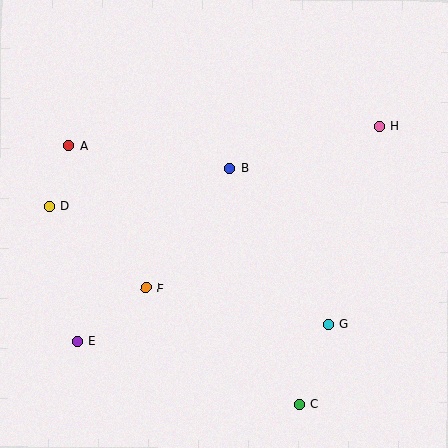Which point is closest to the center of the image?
Point B at (230, 168) is closest to the center.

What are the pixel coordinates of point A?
Point A is at (68, 146).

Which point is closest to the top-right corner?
Point H is closest to the top-right corner.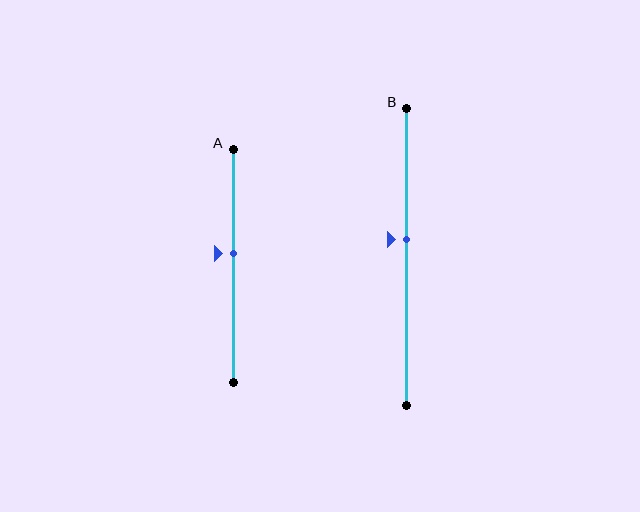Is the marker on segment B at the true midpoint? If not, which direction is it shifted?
No, the marker on segment B is shifted upward by about 6% of the segment length.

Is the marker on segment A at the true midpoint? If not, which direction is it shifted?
No, the marker on segment A is shifted upward by about 6% of the segment length.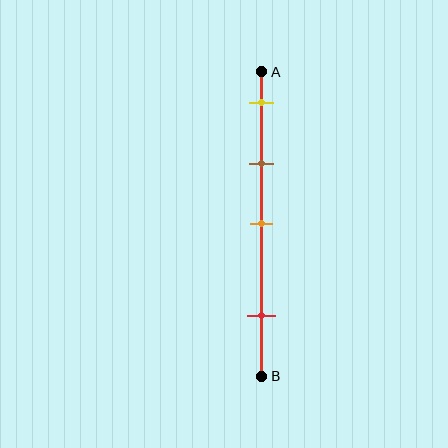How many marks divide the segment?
There are 4 marks dividing the segment.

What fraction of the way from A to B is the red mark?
The red mark is approximately 80% (0.8) of the way from A to B.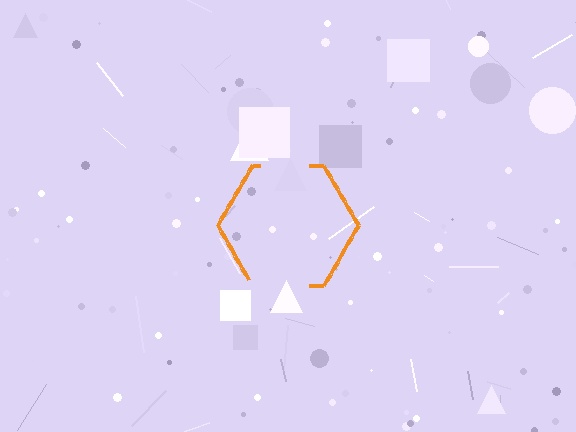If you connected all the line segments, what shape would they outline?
They would outline a hexagon.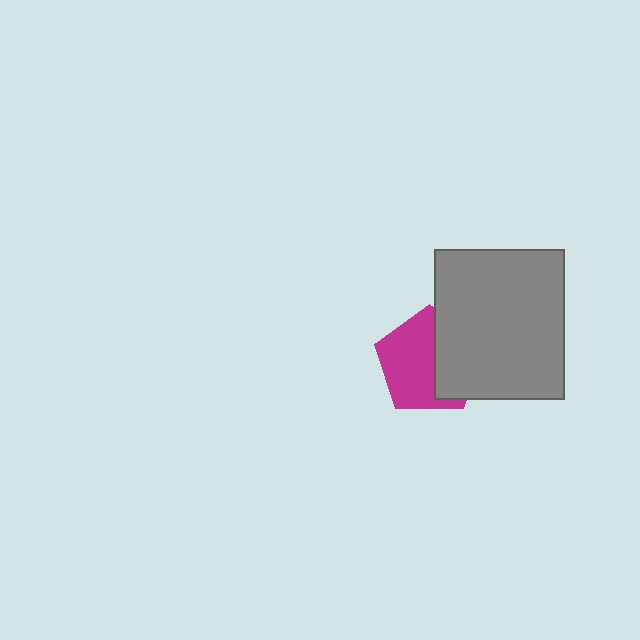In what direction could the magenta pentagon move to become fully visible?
The magenta pentagon could move left. That would shift it out from behind the gray rectangle entirely.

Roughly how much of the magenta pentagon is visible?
About half of it is visible (roughly 59%).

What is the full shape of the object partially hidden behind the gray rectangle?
The partially hidden object is a magenta pentagon.